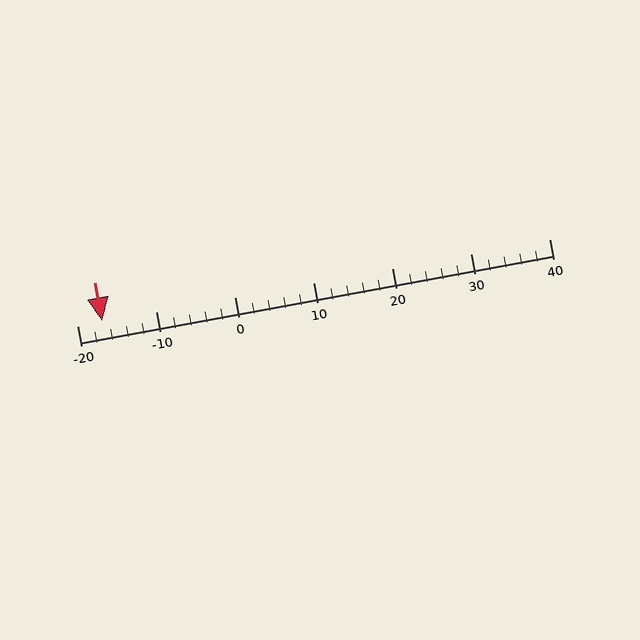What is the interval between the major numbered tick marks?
The major tick marks are spaced 10 units apart.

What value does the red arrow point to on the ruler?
The red arrow points to approximately -17.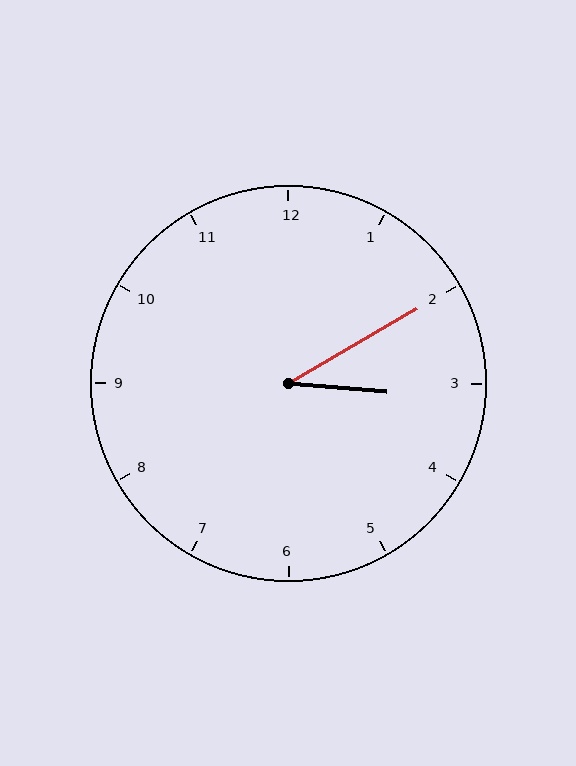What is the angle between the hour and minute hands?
Approximately 35 degrees.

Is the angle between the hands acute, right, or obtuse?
It is acute.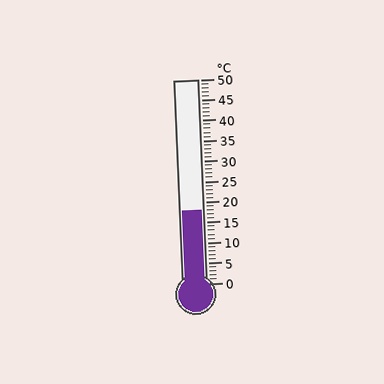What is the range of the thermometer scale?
The thermometer scale ranges from 0°C to 50°C.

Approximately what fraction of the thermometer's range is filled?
The thermometer is filled to approximately 35% of its range.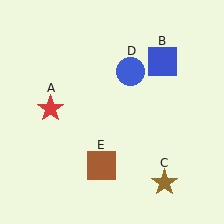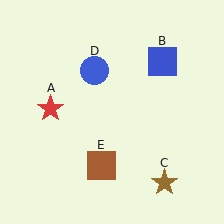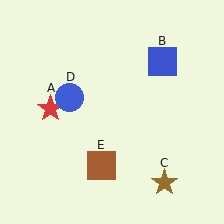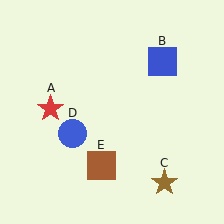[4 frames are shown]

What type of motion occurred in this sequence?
The blue circle (object D) rotated counterclockwise around the center of the scene.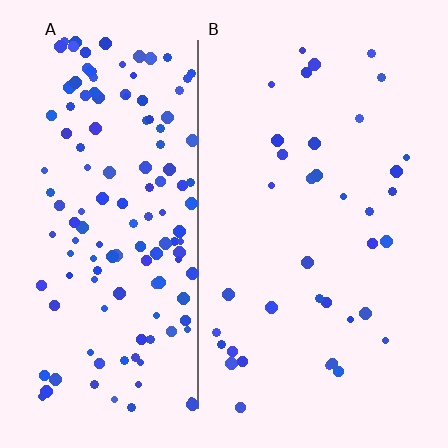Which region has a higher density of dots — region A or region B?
A (the left).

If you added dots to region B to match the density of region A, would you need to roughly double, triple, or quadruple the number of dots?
Approximately quadruple.